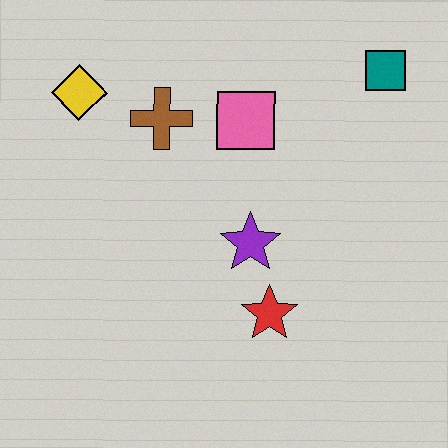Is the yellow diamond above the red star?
Yes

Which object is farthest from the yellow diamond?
The teal square is farthest from the yellow diamond.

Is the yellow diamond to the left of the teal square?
Yes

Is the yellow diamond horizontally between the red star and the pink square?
No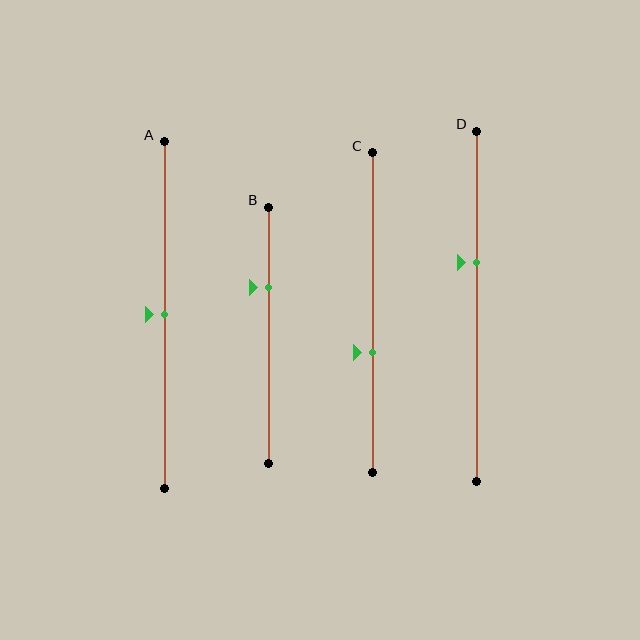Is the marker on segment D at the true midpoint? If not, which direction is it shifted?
No, the marker on segment D is shifted upward by about 12% of the segment length.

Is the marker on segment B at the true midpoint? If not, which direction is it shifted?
No, the marker on segment B is shifted upward by about 19% of the segment length.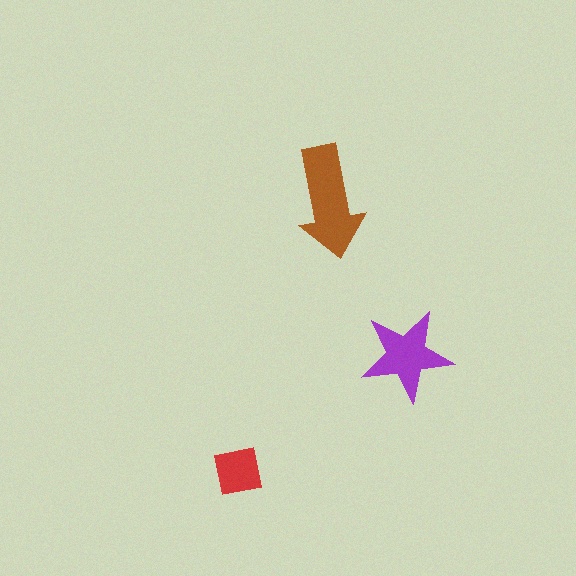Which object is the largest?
The brown arrow.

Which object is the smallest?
The red square.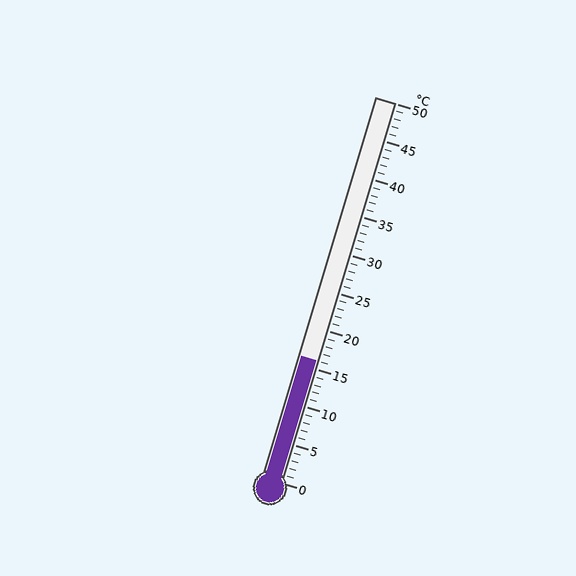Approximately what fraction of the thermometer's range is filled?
The thermometer is filled to approximately 30% of its range.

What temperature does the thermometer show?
The thermometer shows approximately 16°C.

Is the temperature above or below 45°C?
The temperature is below 45°C.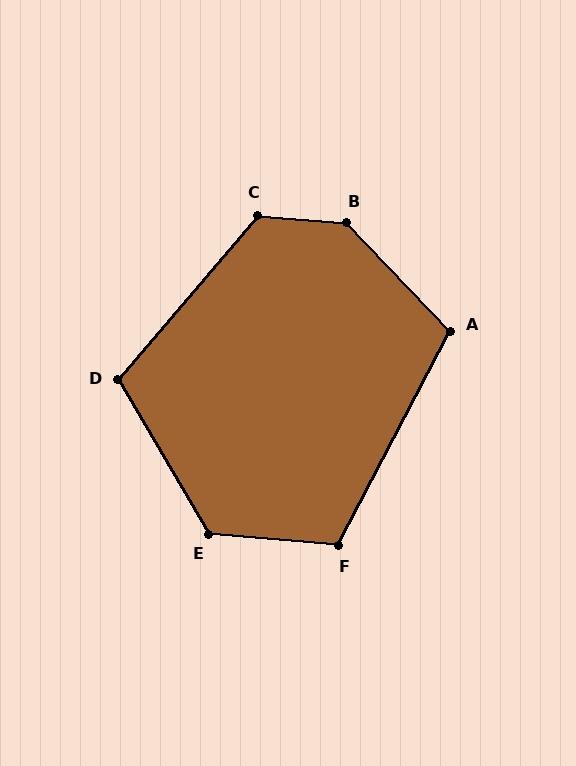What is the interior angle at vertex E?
Approximately 126 degrees (obtuse).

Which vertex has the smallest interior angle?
A, at approximately 109 degrees.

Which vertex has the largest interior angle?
B, at approximately 139 degrees.